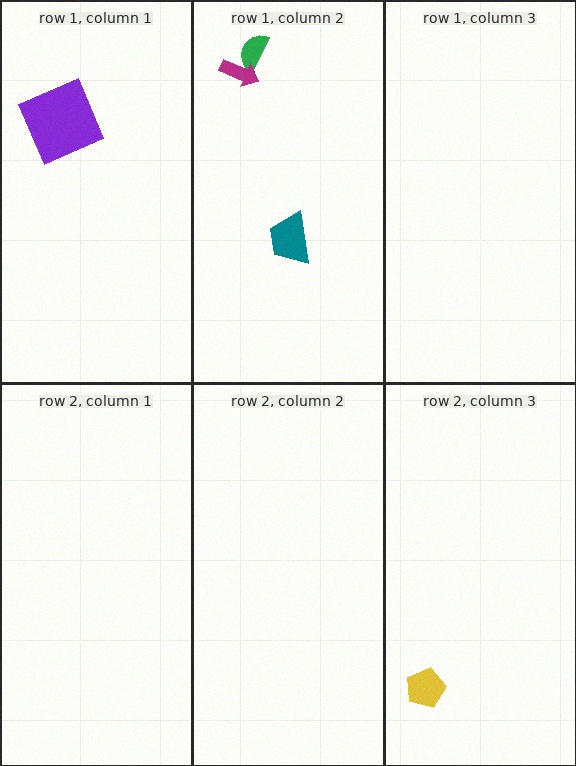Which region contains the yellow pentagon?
The row 2, column 3 region.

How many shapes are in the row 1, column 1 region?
1.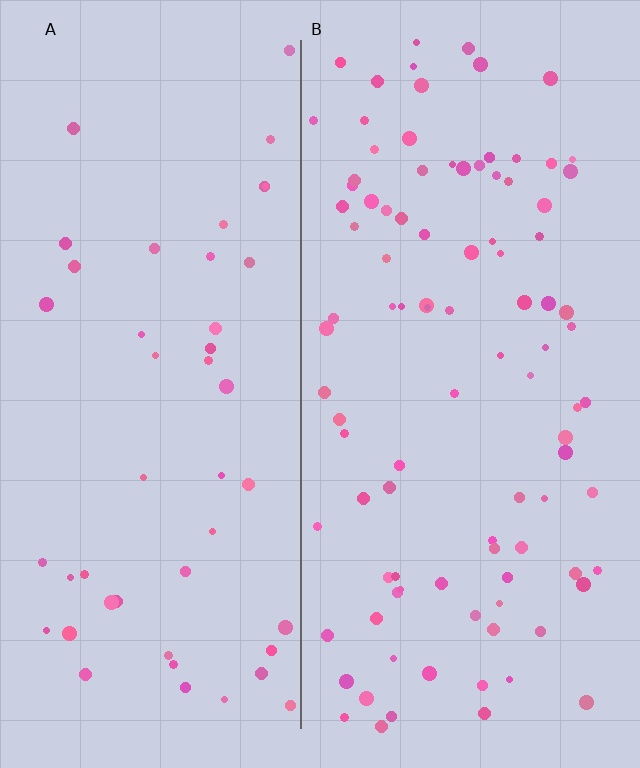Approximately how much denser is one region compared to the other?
Approximately 2.1× — region B over region A.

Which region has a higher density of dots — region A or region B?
B (the right).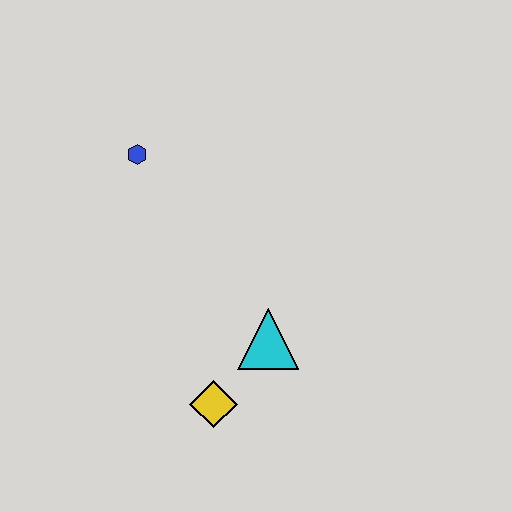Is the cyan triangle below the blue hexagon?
Yes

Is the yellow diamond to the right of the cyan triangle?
No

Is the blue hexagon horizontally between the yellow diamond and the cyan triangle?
No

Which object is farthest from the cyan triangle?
The blue hexagon is farthest from the cyan triangle.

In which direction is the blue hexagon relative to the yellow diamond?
The blue hexagon is above the yellow diamond.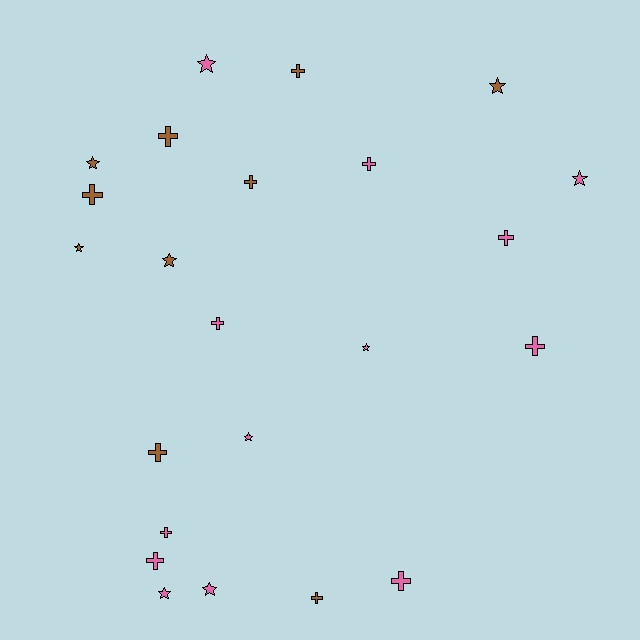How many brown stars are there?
There are 4 brown stars.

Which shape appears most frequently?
Cross, with 13 objects.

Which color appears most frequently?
Pink, with 13 objects.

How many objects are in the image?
There are 23 objects.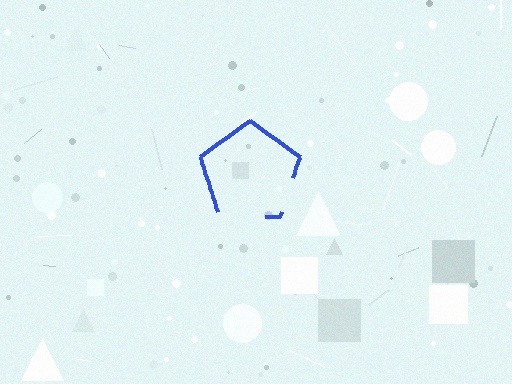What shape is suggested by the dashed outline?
The dashed outline suggests a pentagon.